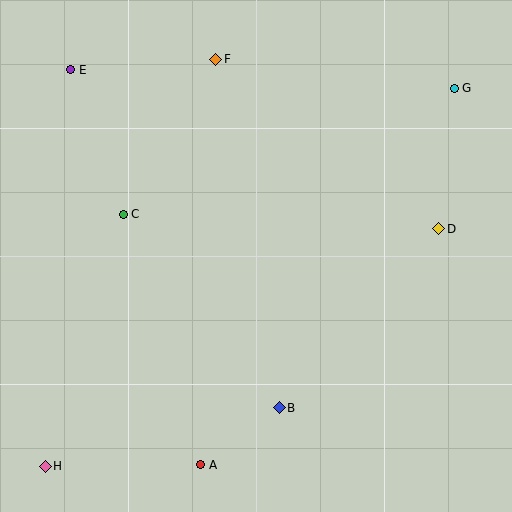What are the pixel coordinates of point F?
Point F is at (216, 59).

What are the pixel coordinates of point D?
Point D is at (438, 229).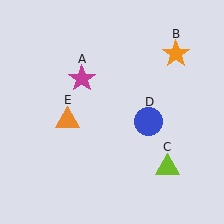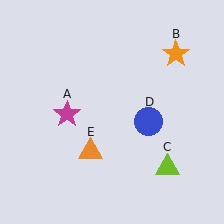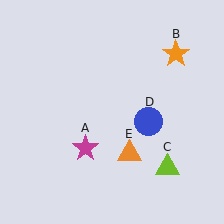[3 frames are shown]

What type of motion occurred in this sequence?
The magenta star (object A), orange triangle (object E) rotated counterclockwise around the center of the scene.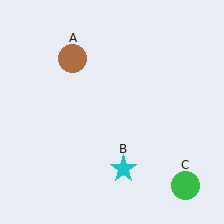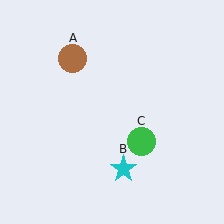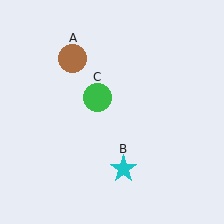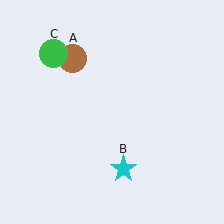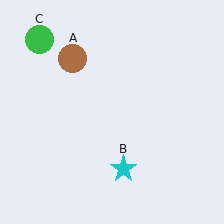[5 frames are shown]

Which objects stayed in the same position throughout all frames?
Brown circle (object A) and cyan star (object B) remained stationary.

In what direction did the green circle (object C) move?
The green circle (object C) moved up and to the left.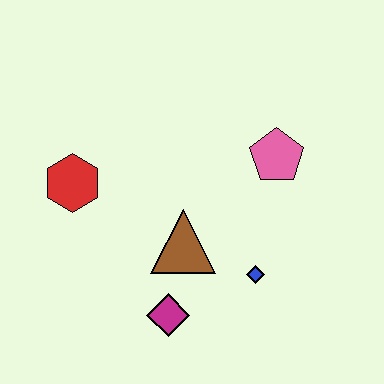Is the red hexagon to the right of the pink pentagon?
No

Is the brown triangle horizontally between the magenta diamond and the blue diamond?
Yes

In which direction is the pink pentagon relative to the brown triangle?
The pink pentagon is to the right of the brown triangle.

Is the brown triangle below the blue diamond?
No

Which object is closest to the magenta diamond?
The brown triangle is closest to the magenta diamond.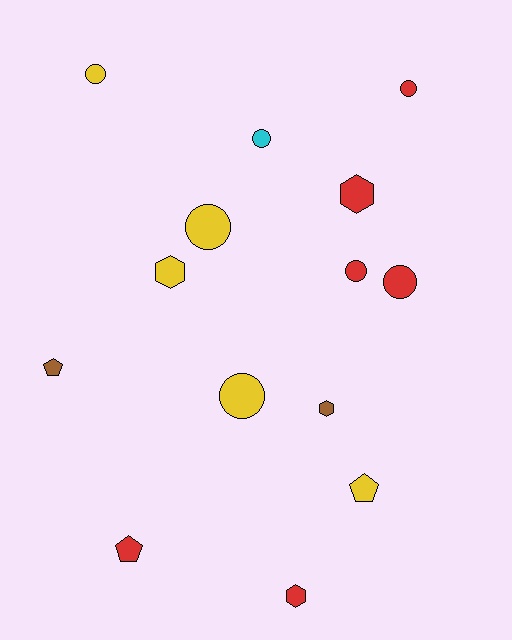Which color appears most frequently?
Red, with 6 objects.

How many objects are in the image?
There are 14 objects.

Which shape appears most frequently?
Circle, with 7 objects.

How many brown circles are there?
There are no brown circles.